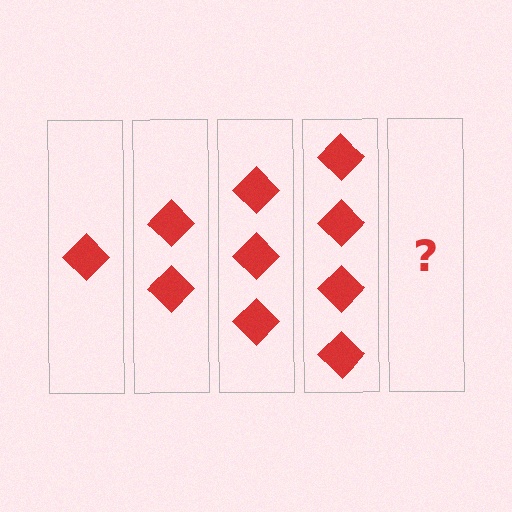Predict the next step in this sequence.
The next step is 5 diamonds.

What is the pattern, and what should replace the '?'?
The pattern is that each step adds one more diamond. The '?' should be 5 diamonds.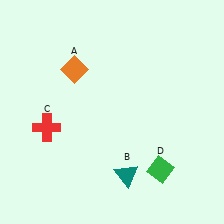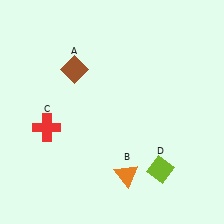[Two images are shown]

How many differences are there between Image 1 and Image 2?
There are 3 differences between the two images.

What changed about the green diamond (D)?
In Image 1, D is green. In Image 2, it changed to lime.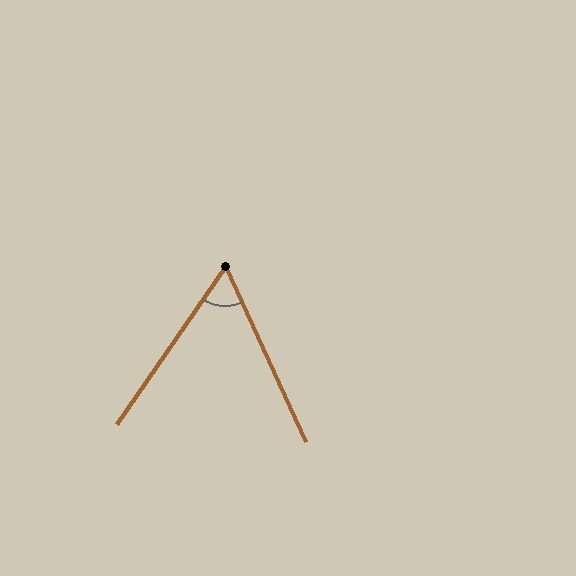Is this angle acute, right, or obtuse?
It is acute.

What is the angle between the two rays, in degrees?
Approximately 59 degrees.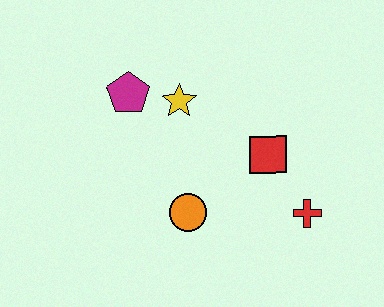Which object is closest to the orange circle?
The red square is closest to the orange circle.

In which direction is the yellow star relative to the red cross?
The yellow star is to the left of the red cross.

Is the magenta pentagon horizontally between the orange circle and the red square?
No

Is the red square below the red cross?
No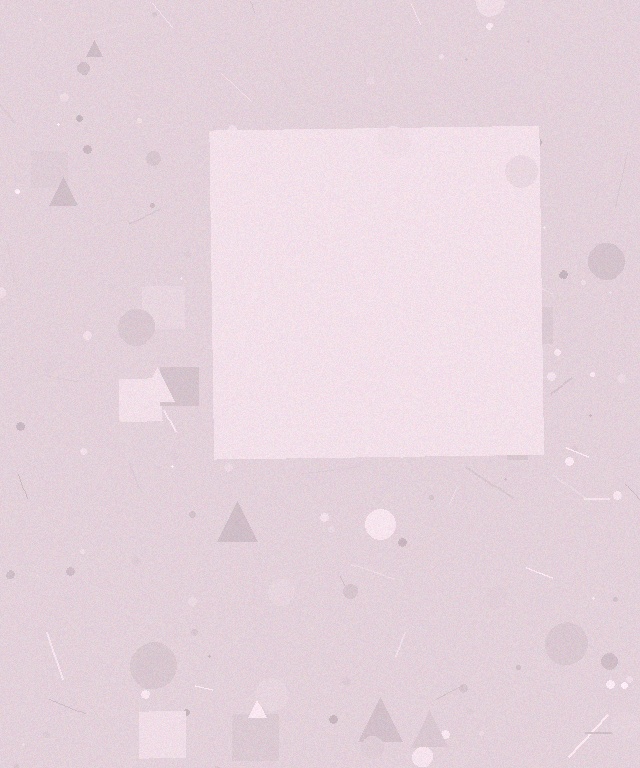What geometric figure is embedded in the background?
A square is embedded in the background.